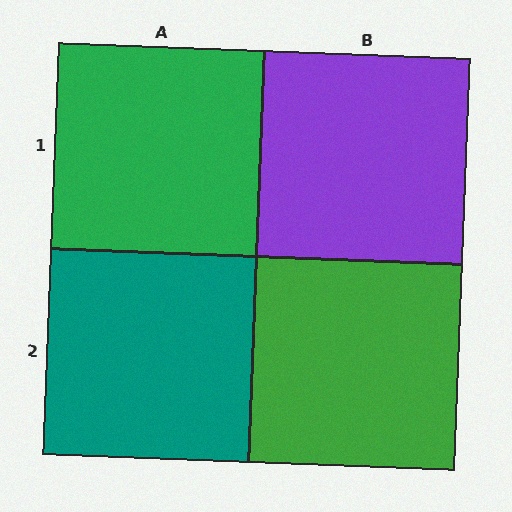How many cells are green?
2 cells are green.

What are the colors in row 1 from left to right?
Green, purple.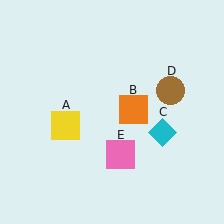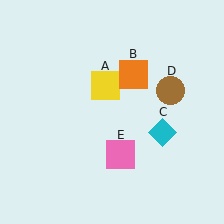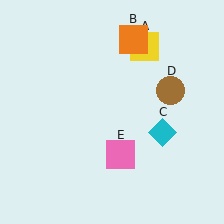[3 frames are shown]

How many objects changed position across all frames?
2 objects changed position: yellow square (object A), orange square (object B).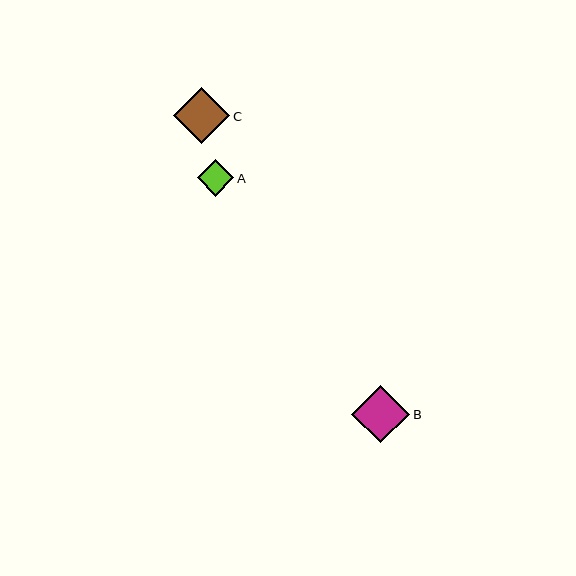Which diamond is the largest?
Diamond B is the largest with a size of approximately 58 pixels.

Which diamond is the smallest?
Diamond A is the smallest with a size of approximately 37 pixels.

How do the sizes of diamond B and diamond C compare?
Diamond B and diamond C are approximately the same size.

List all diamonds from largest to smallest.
From largest to smallest: B, C, A.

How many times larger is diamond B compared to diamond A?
Diamond B is approximately 1.6 times the size of diamond A.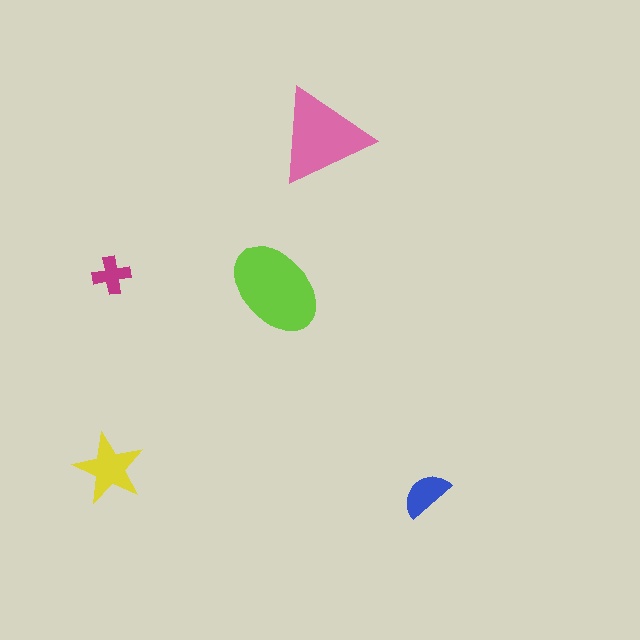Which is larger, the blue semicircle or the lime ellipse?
The lime ellipse.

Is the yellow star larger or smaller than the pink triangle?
Smaller.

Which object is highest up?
The pink triangle is topmost.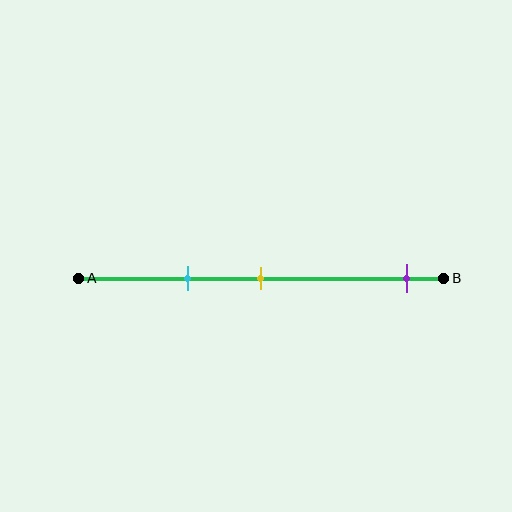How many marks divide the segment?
There are 3 marks dividing the segment.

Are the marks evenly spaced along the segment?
No, the marks are not evenly spaced.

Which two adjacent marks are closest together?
The cyan and yellow marks are the closest adjacent pair.